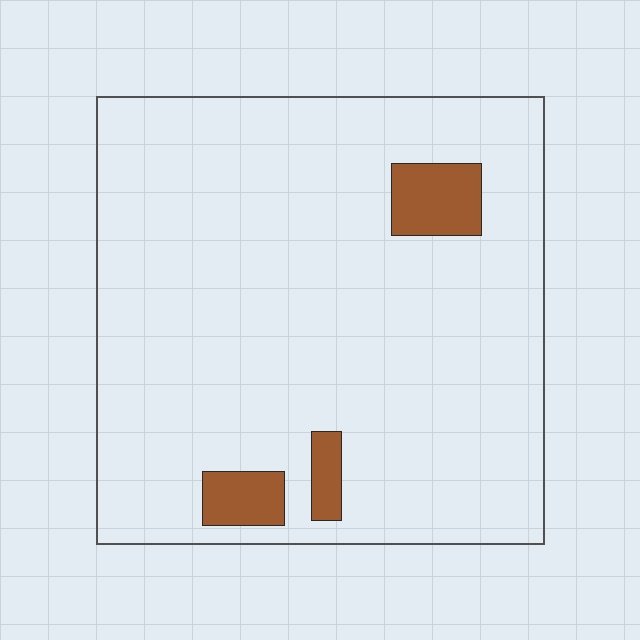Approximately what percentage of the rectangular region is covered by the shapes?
Approximately 5%.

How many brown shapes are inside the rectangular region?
3.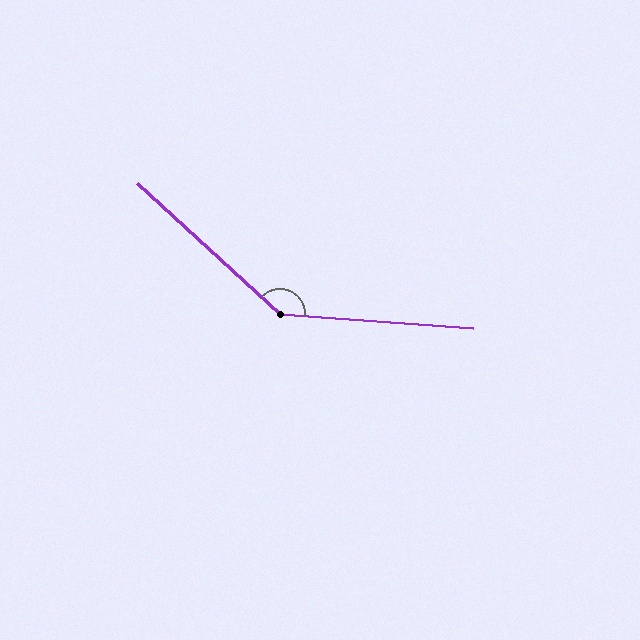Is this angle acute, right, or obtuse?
It is obtuse.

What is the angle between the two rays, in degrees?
Approximately 142 degrees.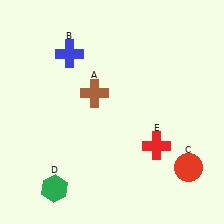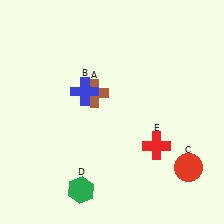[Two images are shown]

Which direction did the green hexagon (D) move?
The green hexagon (D) moved right.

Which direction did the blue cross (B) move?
The blue cross (B) moved down.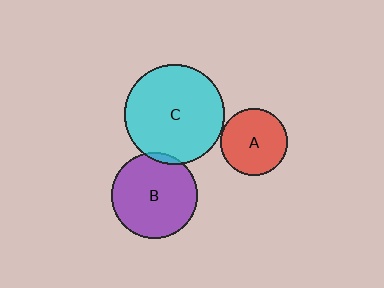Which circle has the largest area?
Circle C (cyan).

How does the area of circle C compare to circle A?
Approximately 2.2 times.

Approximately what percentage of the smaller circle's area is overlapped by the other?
Approximately 5%.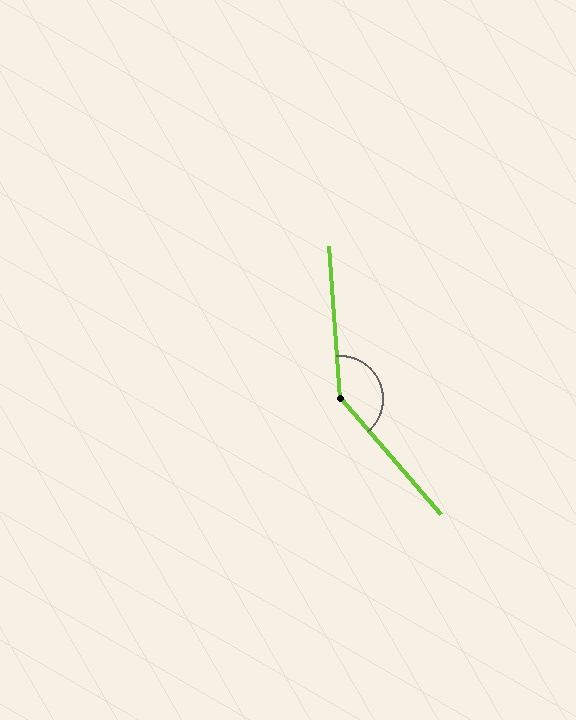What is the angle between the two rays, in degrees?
Approximately 143 degrees.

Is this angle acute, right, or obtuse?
It is obtuse.